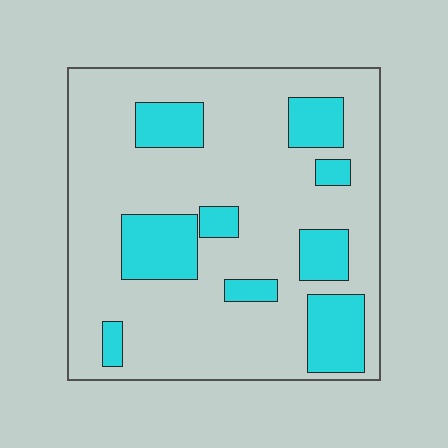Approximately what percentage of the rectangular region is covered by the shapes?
Approximately 25%.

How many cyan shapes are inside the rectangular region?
9.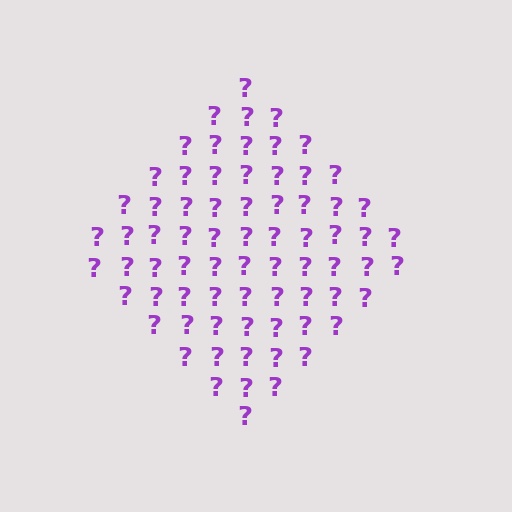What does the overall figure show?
The overall figure shows a diamond.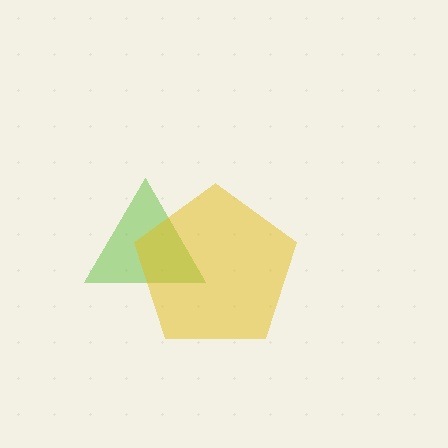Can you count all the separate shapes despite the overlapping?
Yes, there are 2 separate shapes.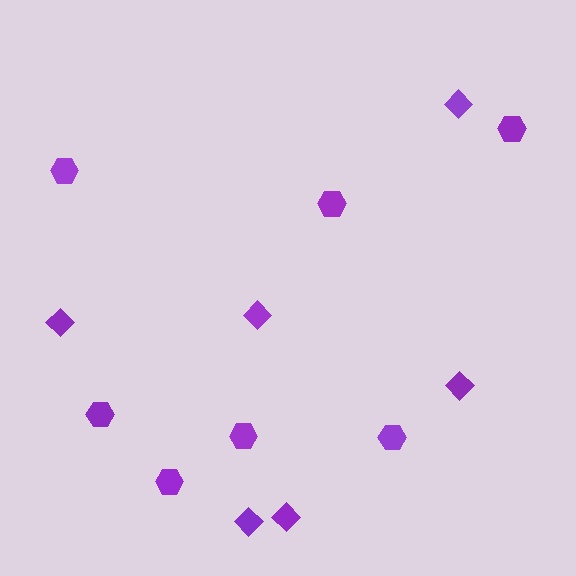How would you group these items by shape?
There are 2 groups: one group of hexagons (7) and one group of diamonds (6).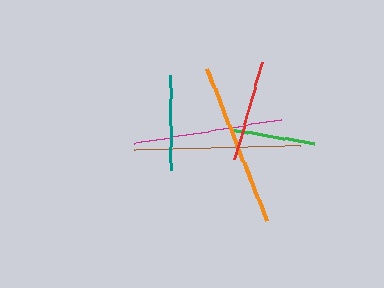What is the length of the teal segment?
The teal segment is approximately 95 pixels long.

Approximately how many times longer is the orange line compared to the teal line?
The orange line is approximately 1.7 times the length of the teal line.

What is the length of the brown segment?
The brown segment is approximately 167 pixels long.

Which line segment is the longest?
The brown line is the longest at approximately 167 pixels.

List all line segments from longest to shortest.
From longest to shortest: brown, orange, magenta, red, teal, green.